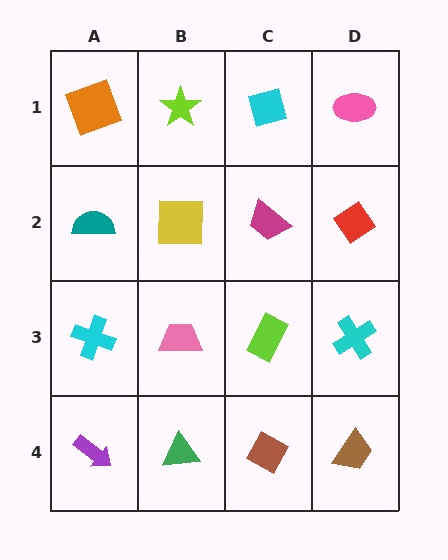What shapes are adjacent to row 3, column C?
A magenta trapezoid (row 2, column C), a brown diamond (row 4, column C), a pink trapezoid (row 3, column B), a cyan cross (row 3, column D).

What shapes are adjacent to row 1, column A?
A teal semicircle (row 2, column A), a lime star (row 1, column B).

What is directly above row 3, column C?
A magenta trapezoid.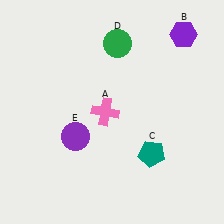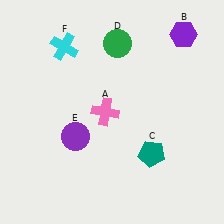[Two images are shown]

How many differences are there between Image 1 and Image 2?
There is 1 difference between the two images.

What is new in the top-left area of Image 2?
A cyan cross (F) was added in the top-left area of Image 2.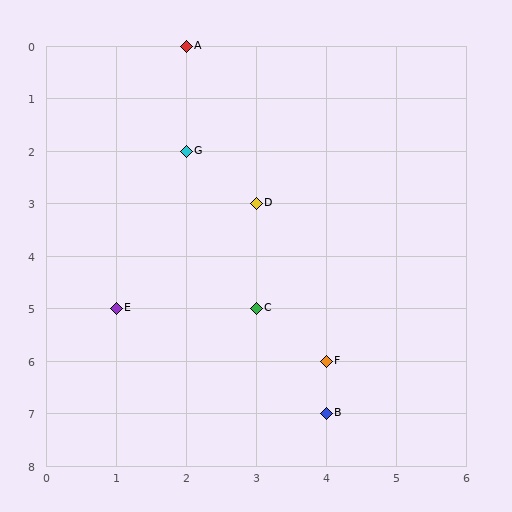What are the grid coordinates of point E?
Point E is at grid coordinates (1, 5).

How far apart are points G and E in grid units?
Points G and E are 1 column and 3 rows apart (about 3.2 grid units diagonally).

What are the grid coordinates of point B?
Point B is at grid coordinates (4, 7).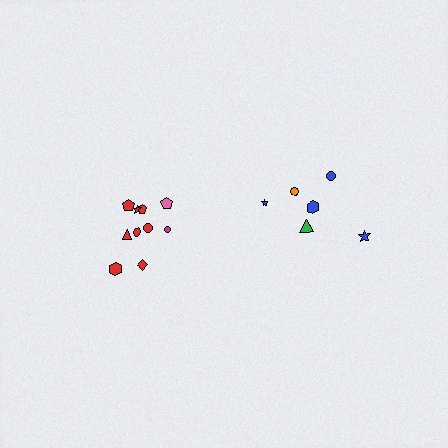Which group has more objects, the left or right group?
The left group.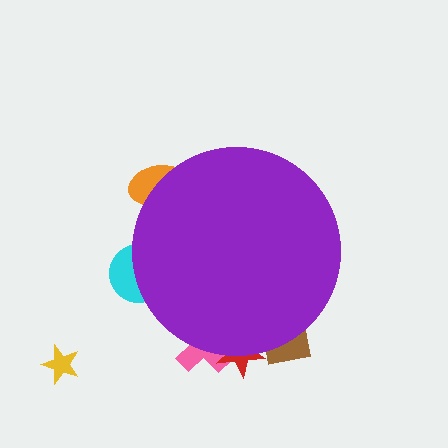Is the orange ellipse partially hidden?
Yes, the orange ellipse is partially hidden behind the purple circle.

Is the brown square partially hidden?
Yes, the brown square is partially hidden behind the purple circle.